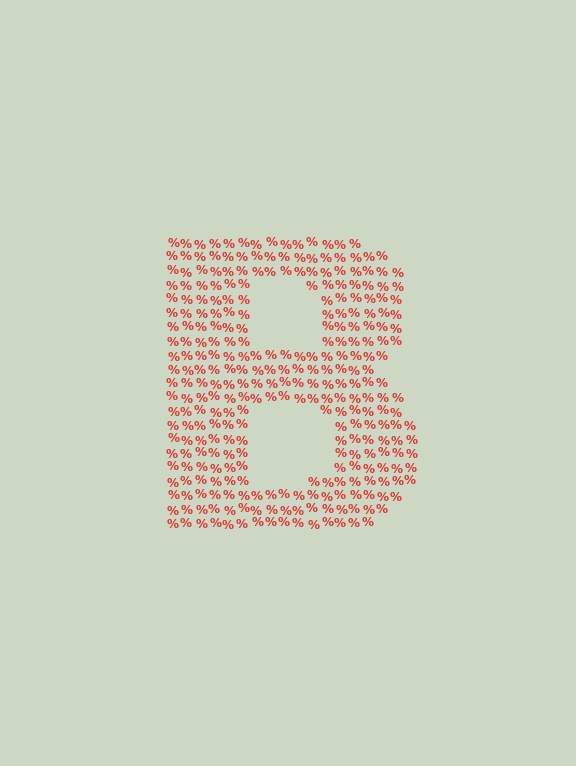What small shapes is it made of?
It is made of small percent signs.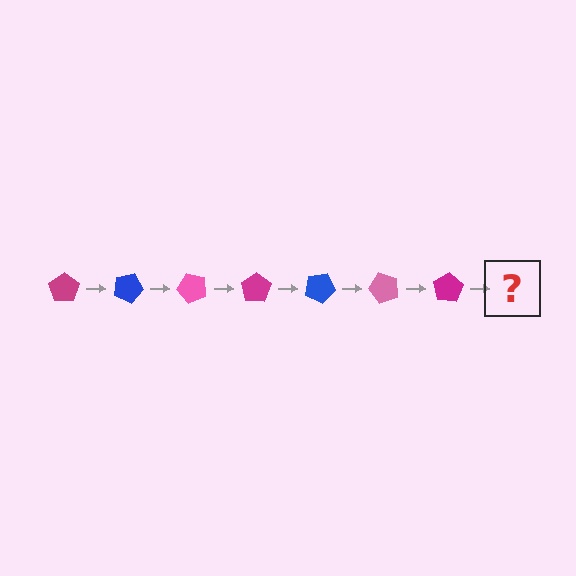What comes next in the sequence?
The next element should be a blue pentagon, rotated 175 degrees from the start.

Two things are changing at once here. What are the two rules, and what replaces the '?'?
The two rules are that it rotates 25 degrees each step and the color cycles through magenta, blue, and pink. The '?' should be a blue pentagon, rotated 175 degrees from the start.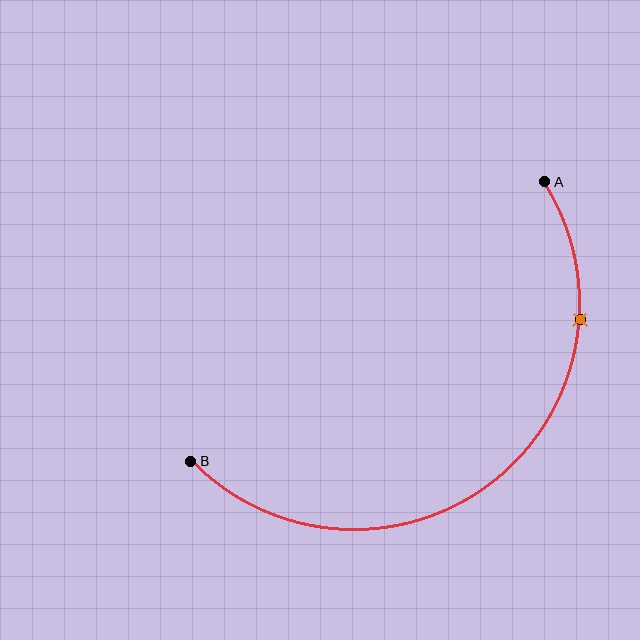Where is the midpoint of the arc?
The arc midpoint is the point on the curve farthest from the straight line joining A and B. It sits below and to the right of that line.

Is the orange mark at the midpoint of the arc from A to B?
No. The orange mark lies on the arc but is closer to endpoint A. The arc midpoint would be at the point on the curve equidistant along the arc from both A and B.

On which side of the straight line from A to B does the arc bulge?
The arc bulges below and to the right of the straight line connecting A and B.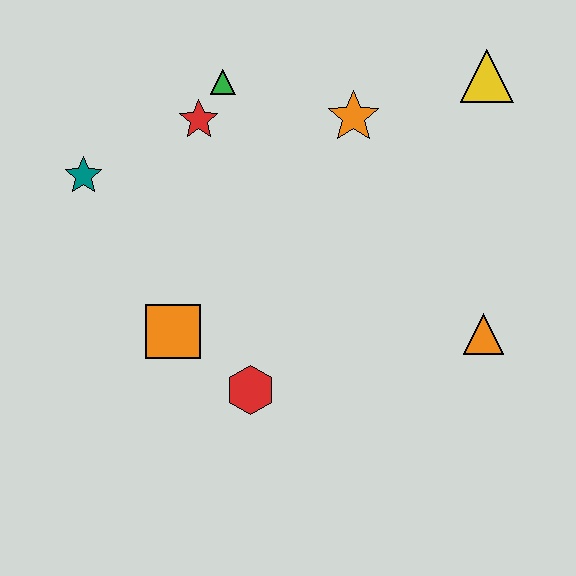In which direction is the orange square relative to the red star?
The orange square is below the red star.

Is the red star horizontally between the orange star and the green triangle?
No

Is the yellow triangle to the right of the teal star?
Yes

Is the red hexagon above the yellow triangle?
No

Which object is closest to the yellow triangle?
The orange star is closest to the yellow triangle.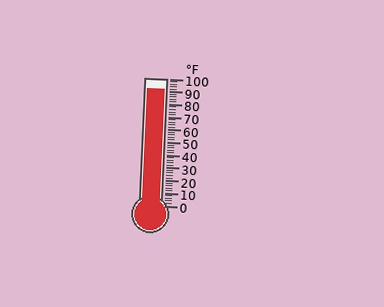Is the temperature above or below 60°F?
The temperature is above 60°F.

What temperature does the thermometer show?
The thermometer shows approximately 92°F.